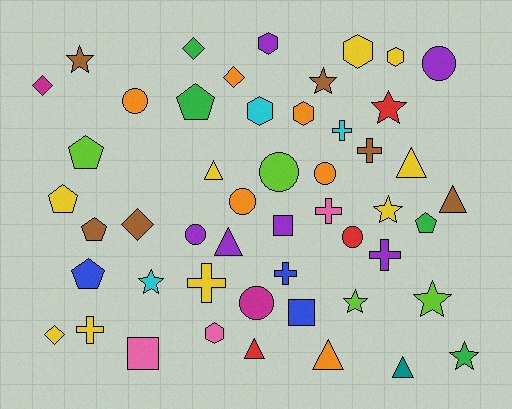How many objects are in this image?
There are 50 objects.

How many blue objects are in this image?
There are 3 blue objects.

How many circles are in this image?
There are 8 circles.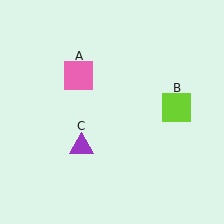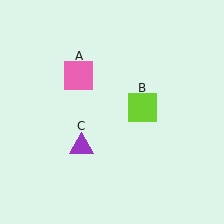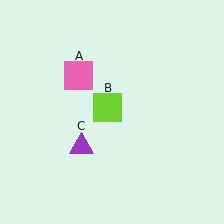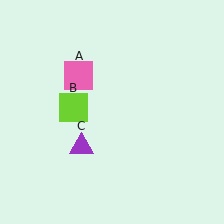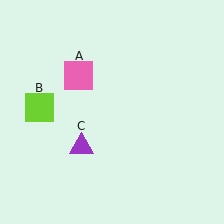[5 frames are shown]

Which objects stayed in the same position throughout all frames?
Pink square (object A) and purple triangle (object C) remained stationary.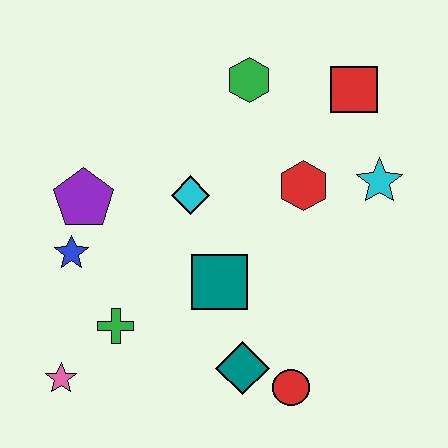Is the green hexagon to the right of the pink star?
Yes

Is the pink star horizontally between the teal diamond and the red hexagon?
No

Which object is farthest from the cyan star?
The pink star is farthest from the cyan star.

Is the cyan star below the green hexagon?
Yes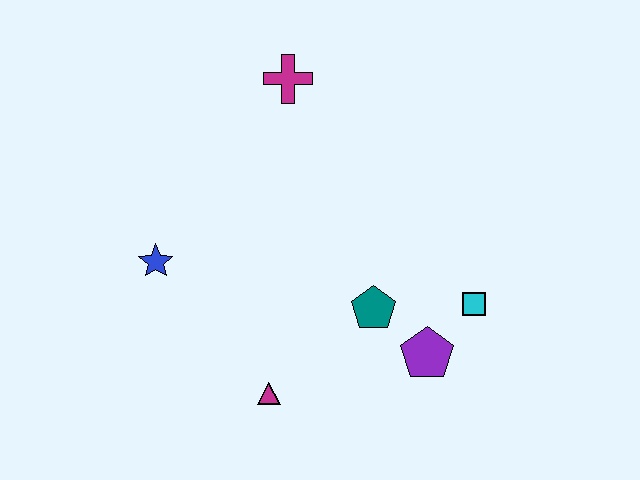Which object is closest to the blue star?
The magenta triangle is closest to the blue star.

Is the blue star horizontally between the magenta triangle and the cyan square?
No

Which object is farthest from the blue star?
The cyan square is farthest from the blue star.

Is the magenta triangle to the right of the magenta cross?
No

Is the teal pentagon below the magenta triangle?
No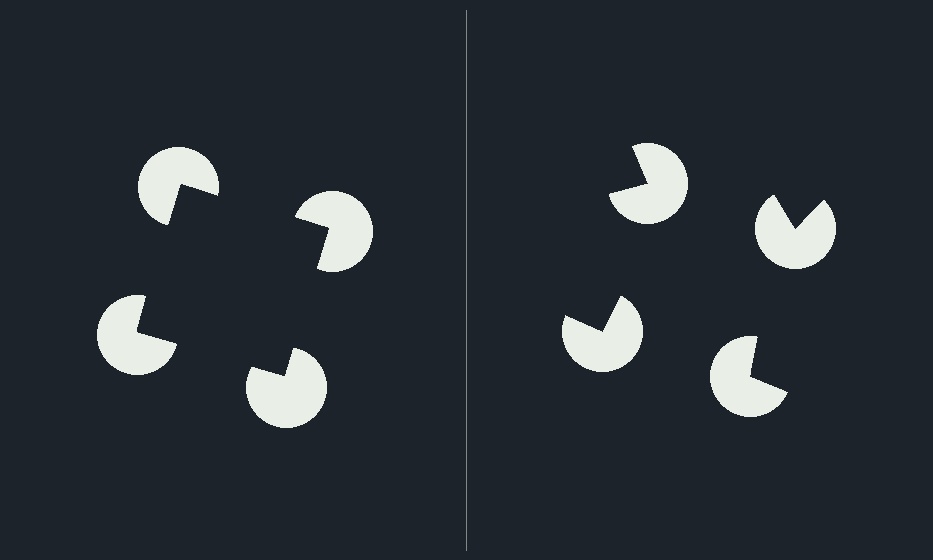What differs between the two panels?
The pac-man discs are positioned identically on both sides; only the wedge orientations differ. On the left they align to a square; on the right they are misaligned.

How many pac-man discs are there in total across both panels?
8 — 4 on each side.